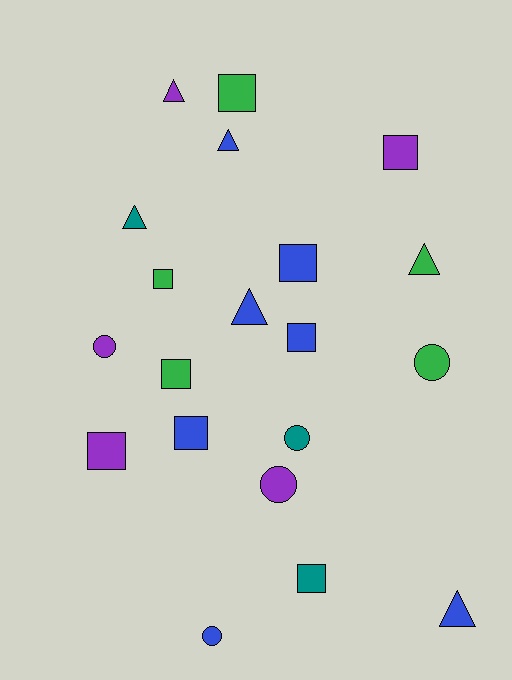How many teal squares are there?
There is 1 teal square.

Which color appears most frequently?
Blue, with 7 objects.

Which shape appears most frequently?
Square, with 9 objects.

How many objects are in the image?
There are 20 objects.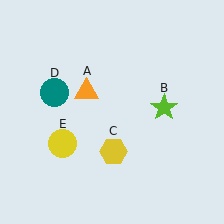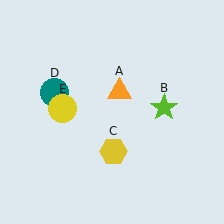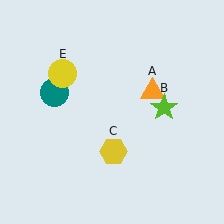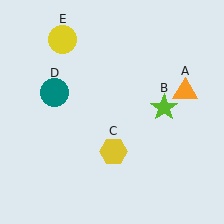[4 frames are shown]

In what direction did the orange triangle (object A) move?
The orange triangle (object A) moved right.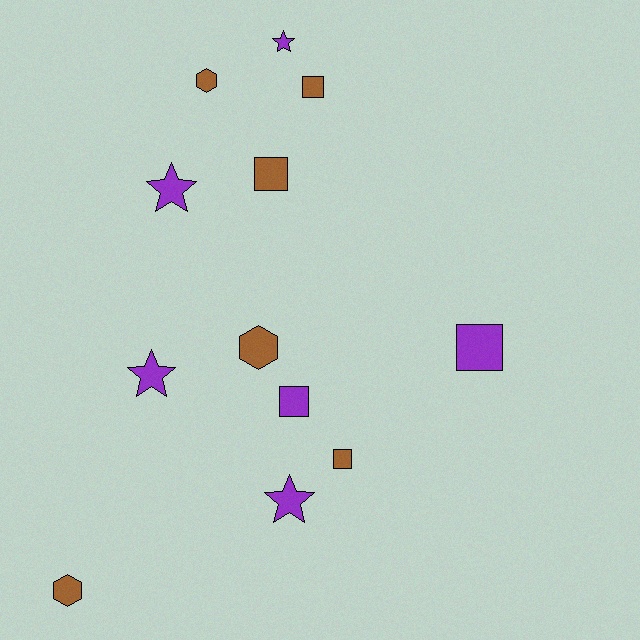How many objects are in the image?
There are 12 objects.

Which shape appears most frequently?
Square, with 5 objects.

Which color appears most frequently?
Purple, with 6 objects.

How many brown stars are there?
There are no brown stars.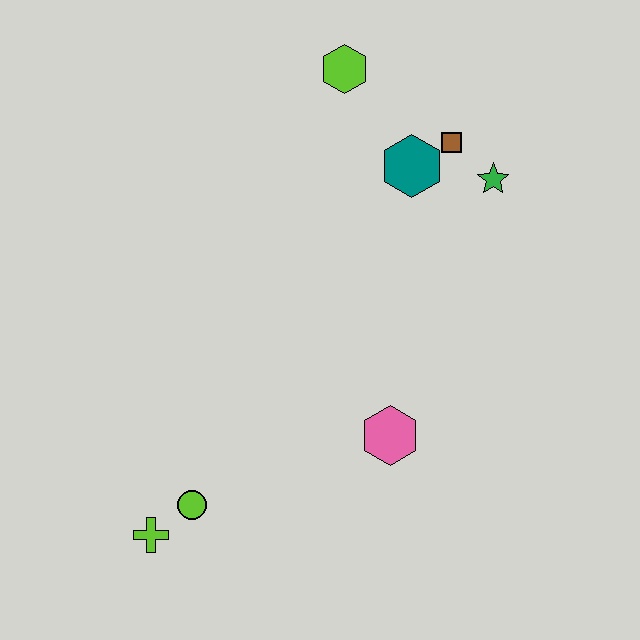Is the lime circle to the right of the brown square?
No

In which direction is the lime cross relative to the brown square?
The lime cross is below the brown square.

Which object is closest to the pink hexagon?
The lime circle is closest to the pink hexagon.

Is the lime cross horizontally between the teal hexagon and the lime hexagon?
No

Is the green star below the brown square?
Yes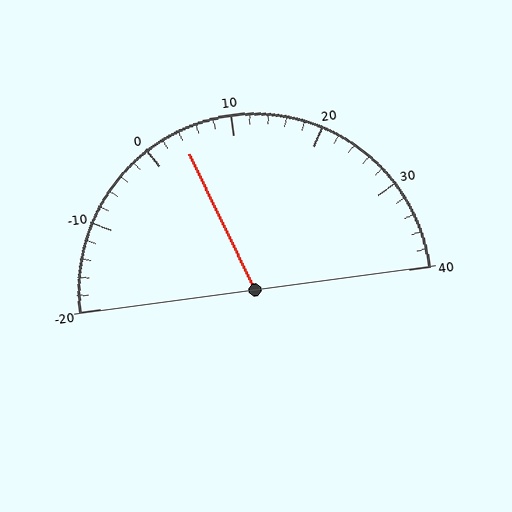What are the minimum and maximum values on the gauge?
The gauge ranges from -20 to 40.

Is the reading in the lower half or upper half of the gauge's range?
The reading is in the lower half of the range (-20 to 40).